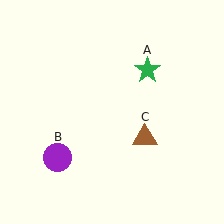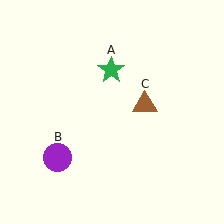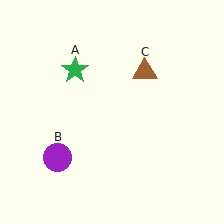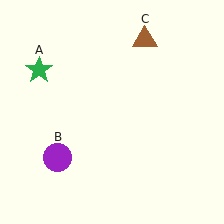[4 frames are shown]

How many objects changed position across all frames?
2 objects changed position: green star (object A), brown triangle (object C).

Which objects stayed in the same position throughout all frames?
Purple circle (object B) remained stationary.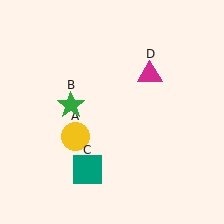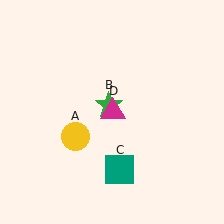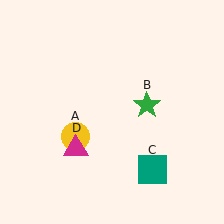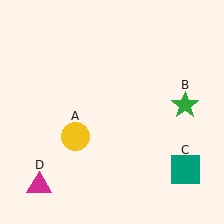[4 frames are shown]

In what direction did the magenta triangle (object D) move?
The magenta triangle (object D) moved down and to the left.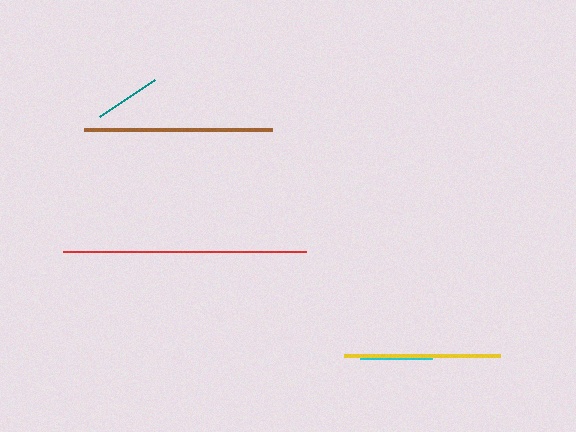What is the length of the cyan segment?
The cyan segment is approximately 71 pixels long.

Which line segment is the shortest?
The teal line is the shortest at approximately 67 pixels.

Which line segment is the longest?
The red line is the longest at approximately 243 pixels.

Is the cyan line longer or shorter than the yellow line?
The yellow line is longer than the cyan line.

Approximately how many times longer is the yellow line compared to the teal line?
The yellow line is approximately 2.3 times the length of the teal line.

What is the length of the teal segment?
The teal segment is approximately 67 pixels long.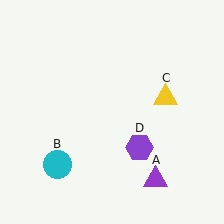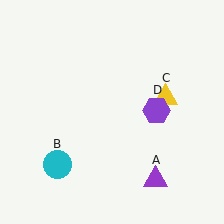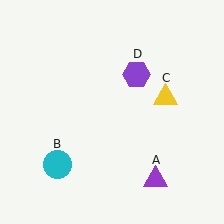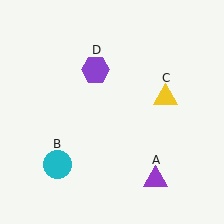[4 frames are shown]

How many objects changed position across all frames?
1 object changed position: purple hexagon (object D).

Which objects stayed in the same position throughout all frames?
Purple triangle (object A) and cyan circle (object B) and yellow triangle (object C) remained stationary.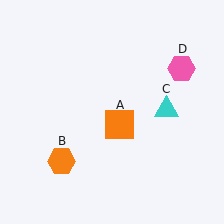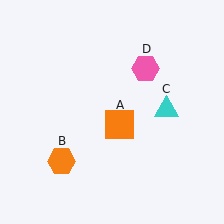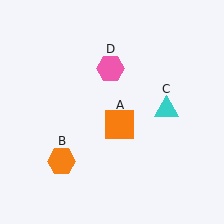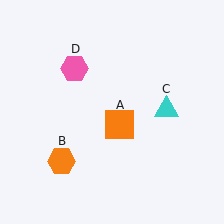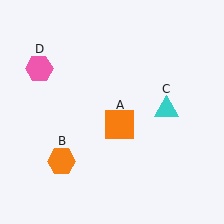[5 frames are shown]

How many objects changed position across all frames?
1 object changed position: pink hexagon (object D).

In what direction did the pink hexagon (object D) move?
The pink hexagon (object D) moved left.